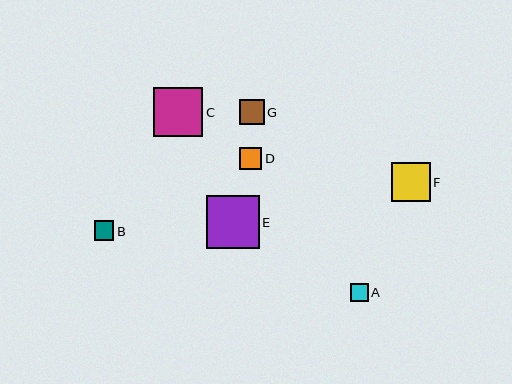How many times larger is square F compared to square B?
Square F is approximately 2.0 times the size of square B.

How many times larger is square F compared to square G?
Square F is approximately 1.6 times the size of square G.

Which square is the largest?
Square E is the largest with a size of approximately 53 pixels.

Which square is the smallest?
Square A is the smallest with a size of approximately 18 pixels.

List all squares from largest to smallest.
From largest to smallest: E, C, F, G, D, B, A.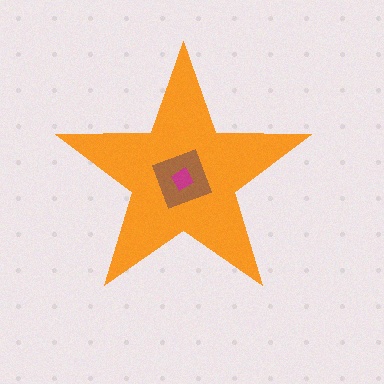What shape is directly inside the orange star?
The brown diamond.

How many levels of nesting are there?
3.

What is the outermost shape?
The orange star.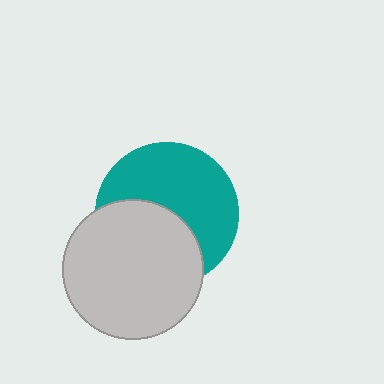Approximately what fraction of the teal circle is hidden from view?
Roughly 43% of the teal circle is hidden behind the light gray circle.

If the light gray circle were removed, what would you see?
You would see the complete teal circle.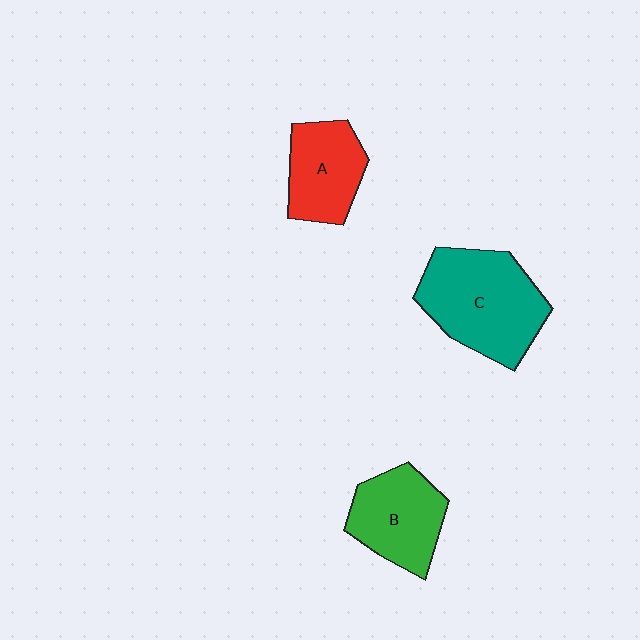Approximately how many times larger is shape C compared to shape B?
Approximately 1.4 times.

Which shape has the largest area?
Shape C (teal).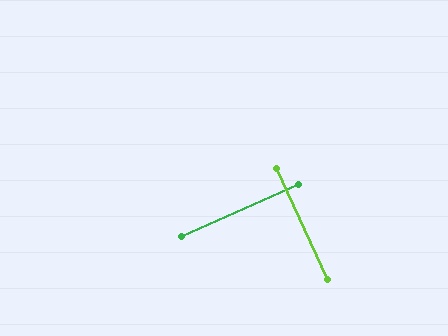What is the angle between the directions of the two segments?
Approximately 90 degrees.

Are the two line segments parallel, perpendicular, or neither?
Perpendicular — they meet at approximately 90°.